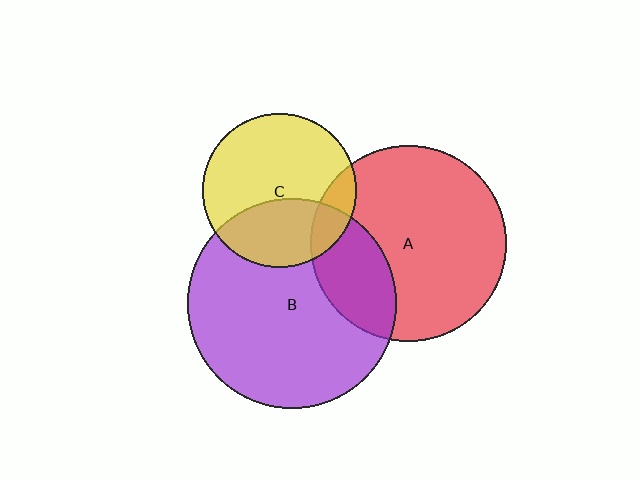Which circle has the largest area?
Circle B (purple).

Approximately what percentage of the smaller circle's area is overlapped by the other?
Approximately 25%.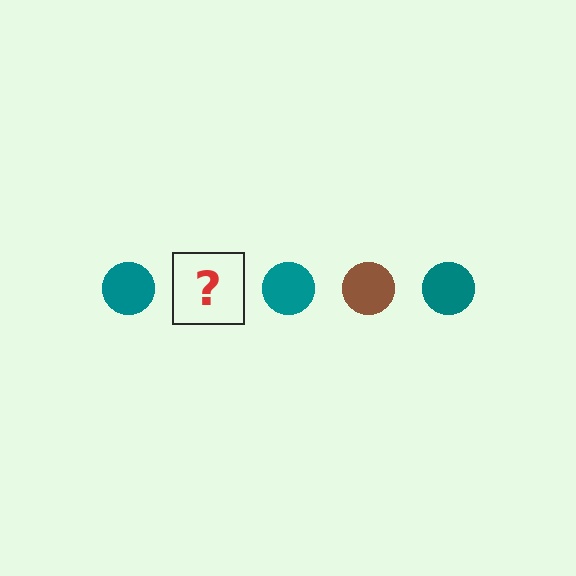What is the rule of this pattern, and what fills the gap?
The rule is that the pattern cycles through teal, brown circles. The gap should be filled with a brown circle.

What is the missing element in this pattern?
The missing element is a brown circle.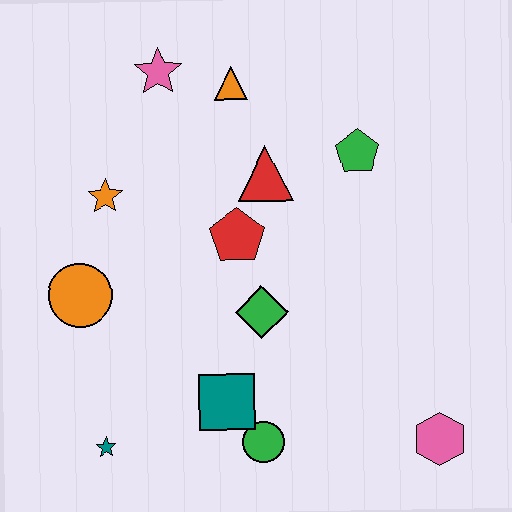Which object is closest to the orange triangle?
The pink star is closest to the orange triangle.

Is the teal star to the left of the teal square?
Yes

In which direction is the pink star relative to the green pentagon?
The pink star is to the left of the green pentagon.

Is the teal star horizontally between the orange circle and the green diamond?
Yes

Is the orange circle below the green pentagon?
Yes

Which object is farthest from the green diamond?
The pink star is farthest from the green diamond.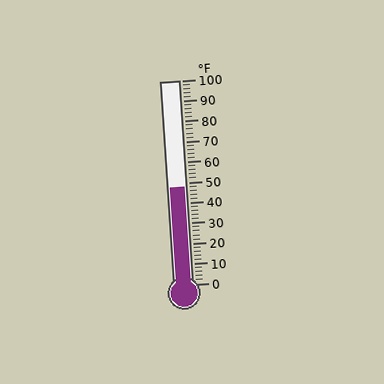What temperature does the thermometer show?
The thermometer shows approximately 48°F.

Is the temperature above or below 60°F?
The temperature is below 60°F.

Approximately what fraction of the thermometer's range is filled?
The thermometer is filled to approximately 50% of its range.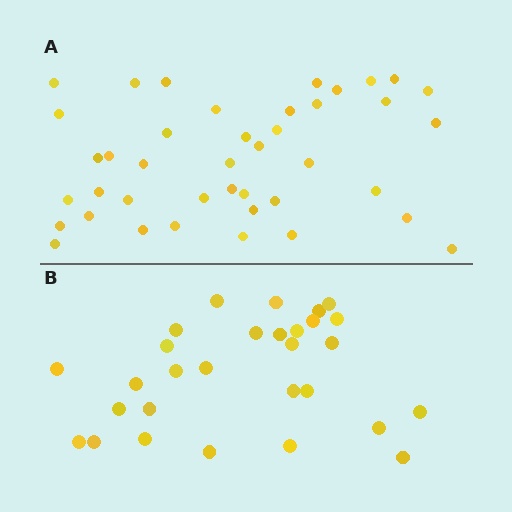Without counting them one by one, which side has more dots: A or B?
Region A (the top region) has more dots.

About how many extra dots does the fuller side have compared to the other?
Region A has roughly 12 or so more dots than region B.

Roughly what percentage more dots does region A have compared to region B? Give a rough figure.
About 40% more.